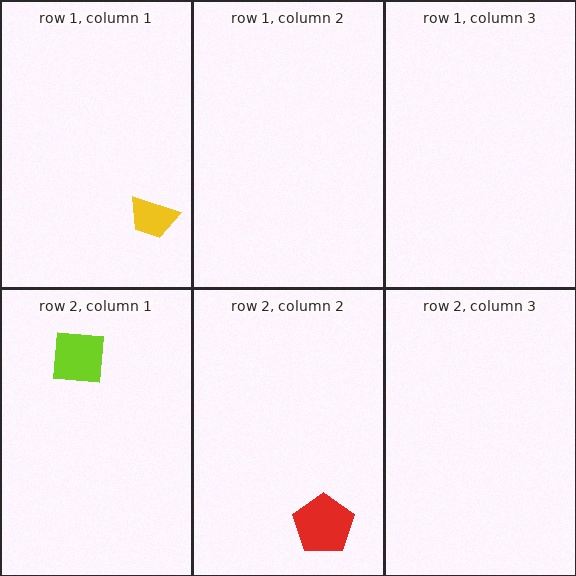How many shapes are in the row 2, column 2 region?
1.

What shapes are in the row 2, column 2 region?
The red pentagon.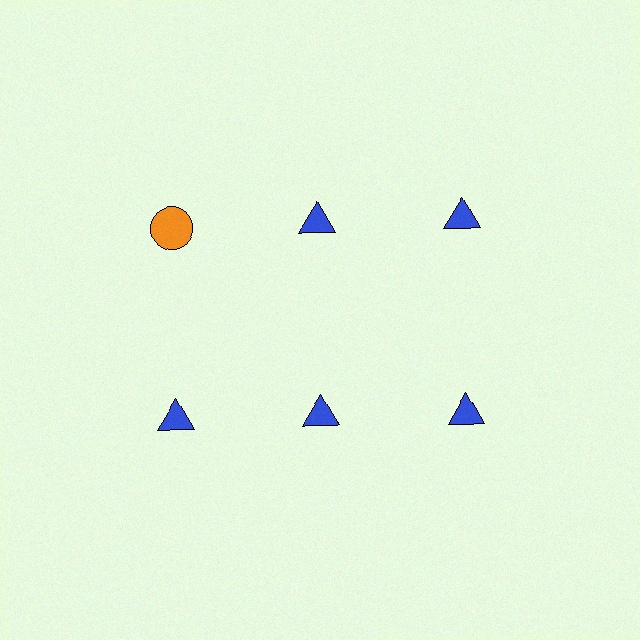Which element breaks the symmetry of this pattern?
The orange circle in the top row, leftmost column breaks the symmetry. All other shapes are blue triangles.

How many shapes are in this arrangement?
There are 6 shapes arranged in a grid pattern.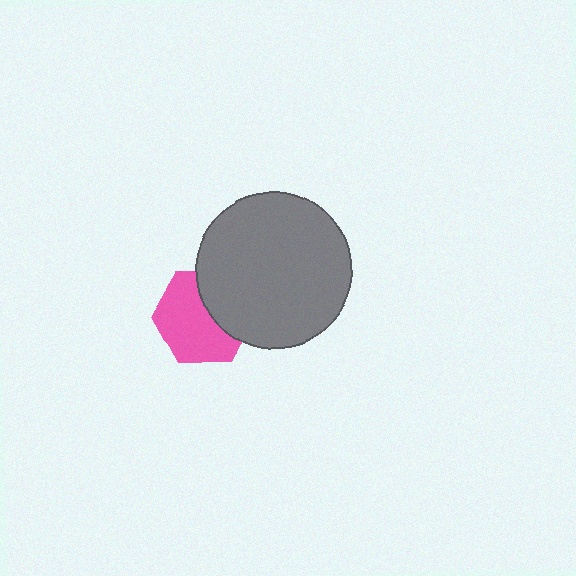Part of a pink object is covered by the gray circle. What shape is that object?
It is a hexagon.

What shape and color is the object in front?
The object in front is a gray circle.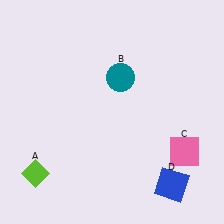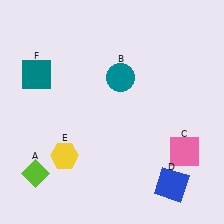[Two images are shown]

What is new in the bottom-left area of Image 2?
A yellow hexagon (E) was added in the bottom-left area of Image 2.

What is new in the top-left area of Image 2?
A teal square (F) was added in the top-left area of Image 2.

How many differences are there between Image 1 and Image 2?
There are 2 differences between the two images.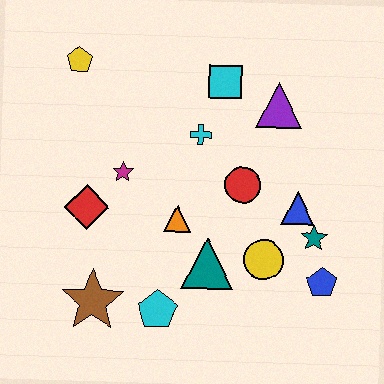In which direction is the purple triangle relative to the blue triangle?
The purple triangle is above the blue triangle.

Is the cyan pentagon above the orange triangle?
No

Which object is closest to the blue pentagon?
The teal star is closest to the blue pentagon.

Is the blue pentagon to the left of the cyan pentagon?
No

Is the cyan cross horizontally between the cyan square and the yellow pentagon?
Yes